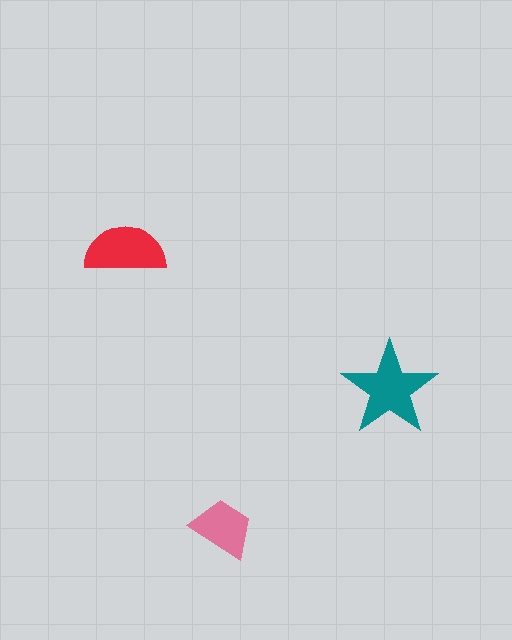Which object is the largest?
The teal star.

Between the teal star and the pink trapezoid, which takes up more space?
The teal star.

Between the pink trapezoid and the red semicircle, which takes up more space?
The red semicircle.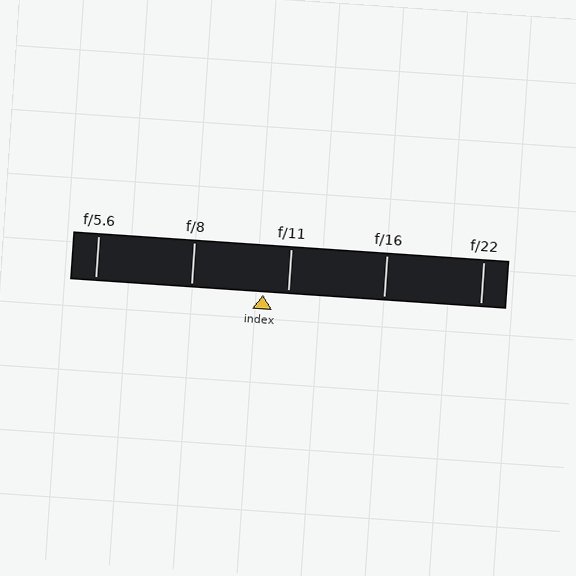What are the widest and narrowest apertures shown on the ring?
The widest aperture shown is f/5.6 and the narrowest is f/22.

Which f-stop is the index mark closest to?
The index mark is closest to f/11.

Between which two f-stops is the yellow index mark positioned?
The index mark is between f/8 and f/11.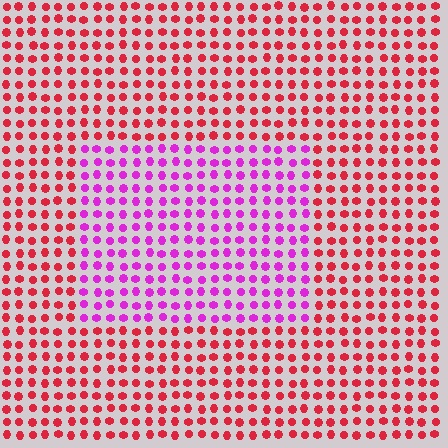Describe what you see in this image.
The image is filled with small red elements in a uniform arrangement. A rectangle-shaped region is visible where the elements are tinted to a slightly different hue, forming a subtle color boundary.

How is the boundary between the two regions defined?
The boundary is defined purely by a slight shift in hue (about 50 degrees). Spacing, size, and orientation are identical on both sides.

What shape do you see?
I see a rectangle.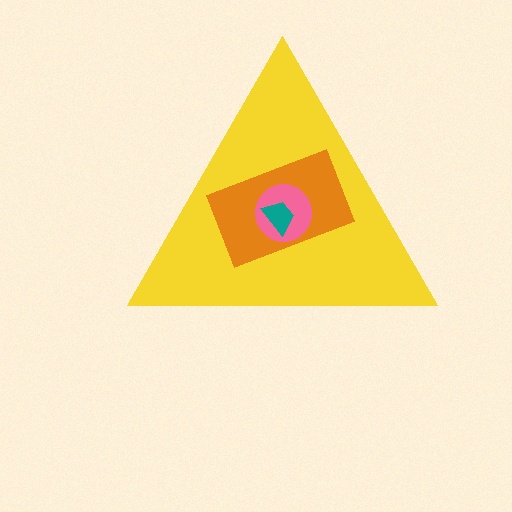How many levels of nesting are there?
4.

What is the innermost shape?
The teal trapezoid.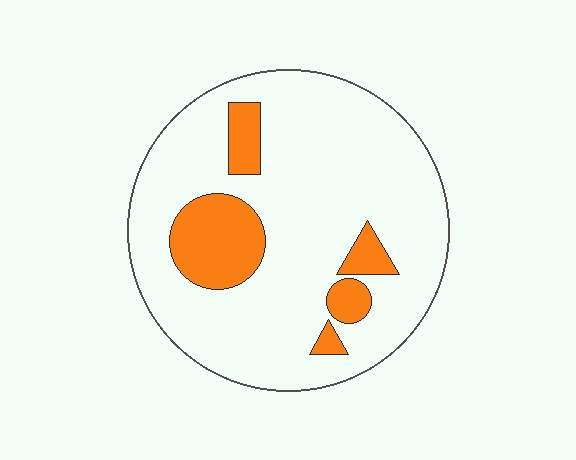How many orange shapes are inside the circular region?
5.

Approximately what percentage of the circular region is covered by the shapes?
Approximately 15%.